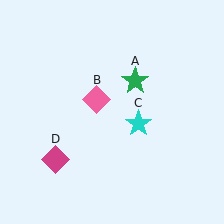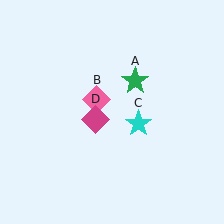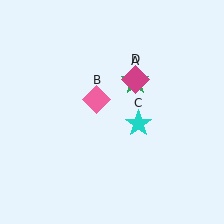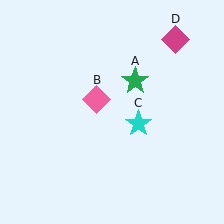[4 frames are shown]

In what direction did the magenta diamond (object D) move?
The magenta diamond (object D) moved up and to the right.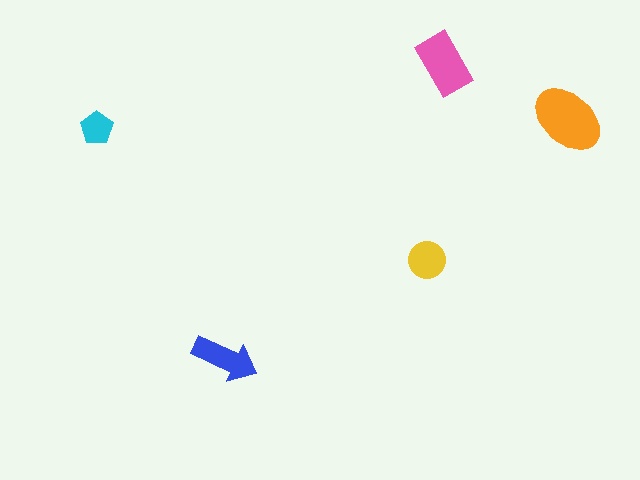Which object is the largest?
The orange ellipse.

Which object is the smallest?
The cyan pentagon.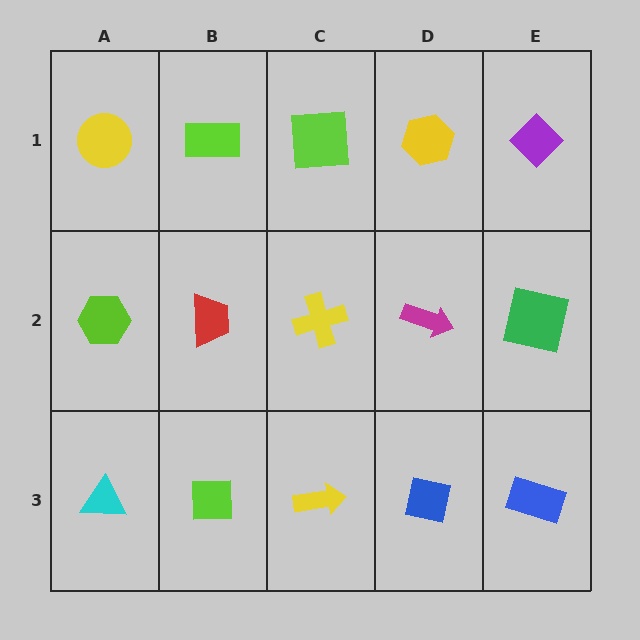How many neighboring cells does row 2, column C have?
4.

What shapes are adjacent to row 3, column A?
A lime hexagon (row 2, column A), a lime square (row 3, column B).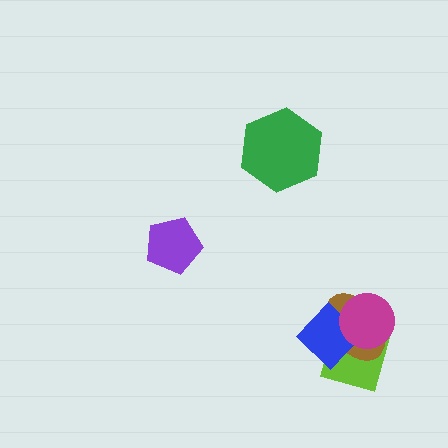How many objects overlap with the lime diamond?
3 objects overlap with the lime diamond.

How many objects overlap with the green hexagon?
0 objects overlap with the green hexagon.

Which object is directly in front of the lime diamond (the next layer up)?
The brown ellipse is directly in front of the lime diamond.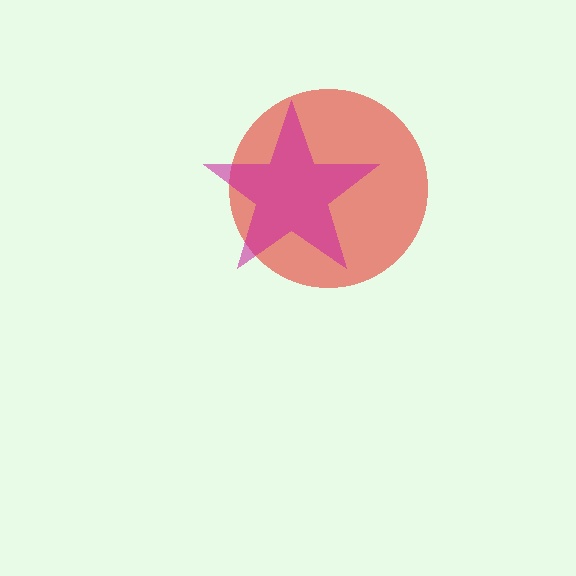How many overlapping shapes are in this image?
There are 2 overlapping shapes in the image.